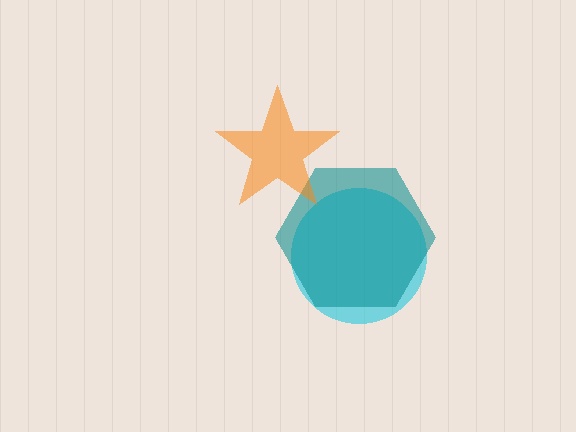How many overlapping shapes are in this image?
There are 3 overlapping shapes in the image.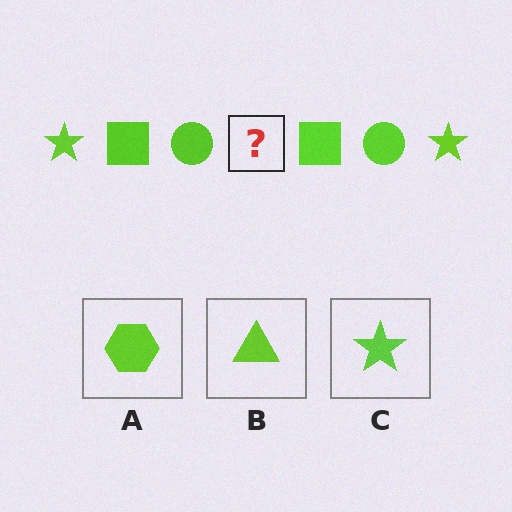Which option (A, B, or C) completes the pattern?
C.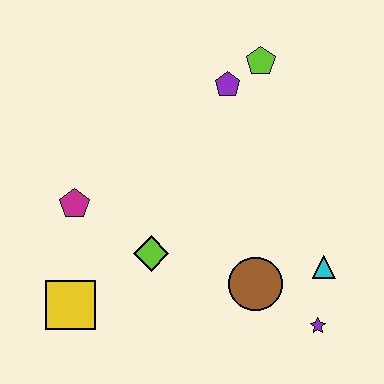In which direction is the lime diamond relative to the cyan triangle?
The lime diamond is to the left of the cyan triangle.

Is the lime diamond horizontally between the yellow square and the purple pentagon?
Yes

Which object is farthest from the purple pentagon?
The yellow square is farthest from the purple pentagon.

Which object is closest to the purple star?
The cyan triangle is closest to the purple star.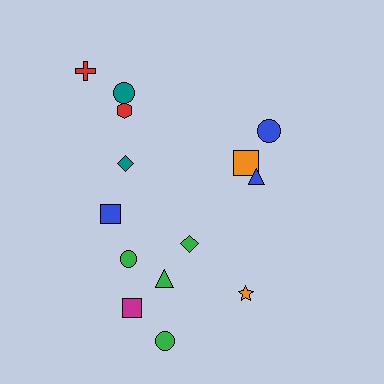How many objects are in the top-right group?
There are 3 objects.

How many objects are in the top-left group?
There are 5 objects.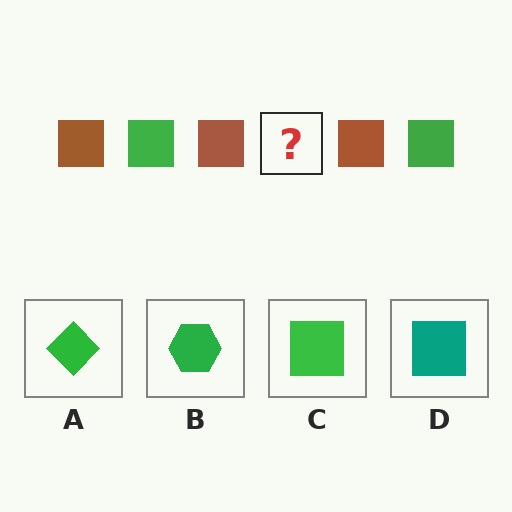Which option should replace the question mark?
Option C.